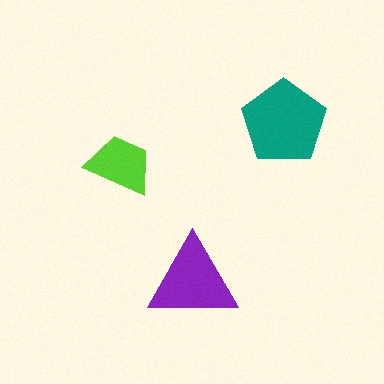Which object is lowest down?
The purple triangle is bottommost.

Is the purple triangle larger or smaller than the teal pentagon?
Smaller.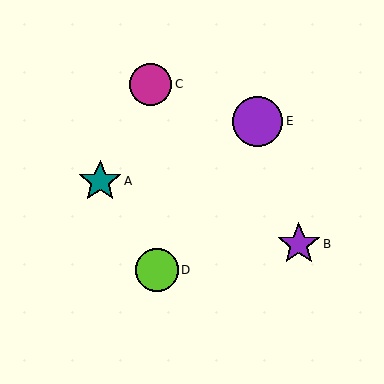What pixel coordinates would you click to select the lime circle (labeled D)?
Click at (157, 270) to select the lime circle D.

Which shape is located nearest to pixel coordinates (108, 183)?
The teal star (labeled A) at (100, 181) is nearest to that location.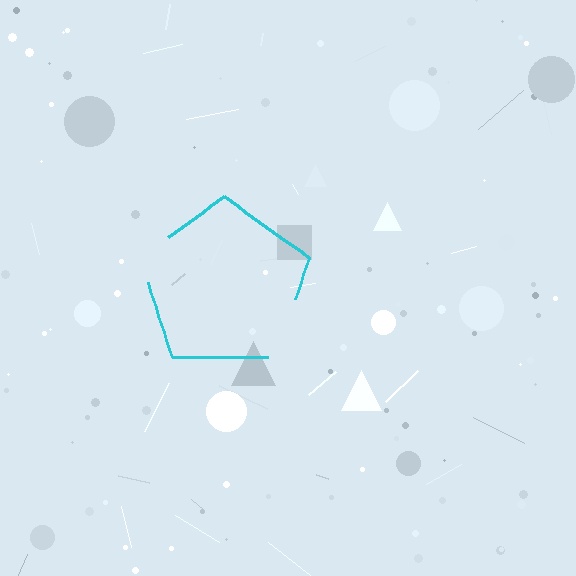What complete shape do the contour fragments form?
The contour fragments form a pentagon.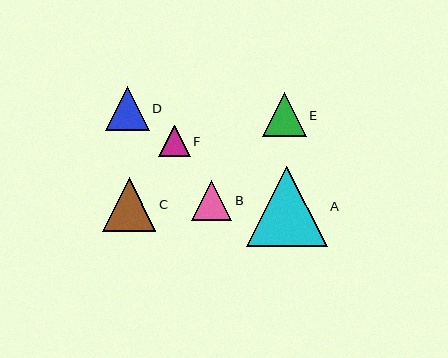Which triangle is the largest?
Triangle A is the largest with a size of approximately 80 pixels.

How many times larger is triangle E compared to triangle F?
Triangle E is approximately 1.4 times the size of triangle F.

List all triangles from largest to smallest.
From largest to smallest: A, C, D, E, B, F.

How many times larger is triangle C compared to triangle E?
Triangle C is approximately 1.2 times the size of triangle E.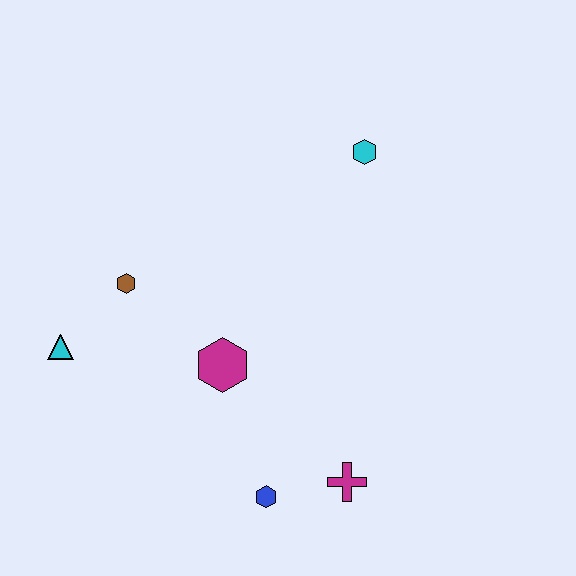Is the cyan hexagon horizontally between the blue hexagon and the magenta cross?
No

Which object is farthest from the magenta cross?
The cyan hexagon is farthest from the magenta cross.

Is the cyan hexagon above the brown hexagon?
Yes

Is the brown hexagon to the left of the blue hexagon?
Yes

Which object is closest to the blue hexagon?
The magenta cross is closest to the blue hexagon.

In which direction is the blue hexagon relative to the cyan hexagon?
The blue hexagon is below the cyan hexagon.